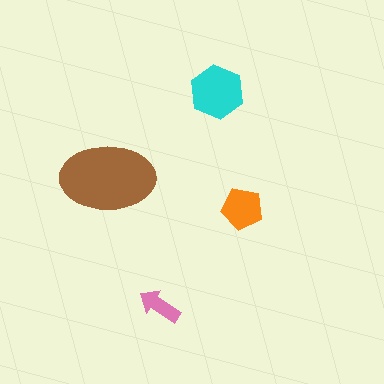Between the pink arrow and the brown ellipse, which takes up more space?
The brown ellipse.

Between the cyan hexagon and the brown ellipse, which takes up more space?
The brown ellipse.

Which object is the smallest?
The pink arrow.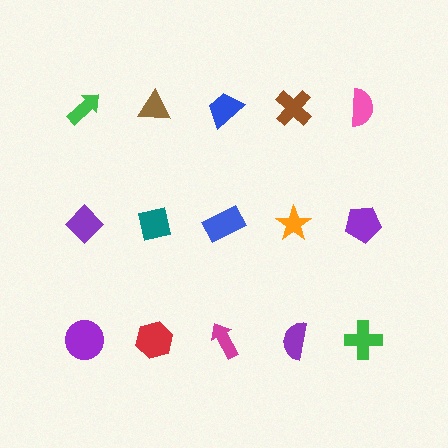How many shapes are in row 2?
5 shapes.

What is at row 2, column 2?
A teal square.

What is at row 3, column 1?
A purple circle.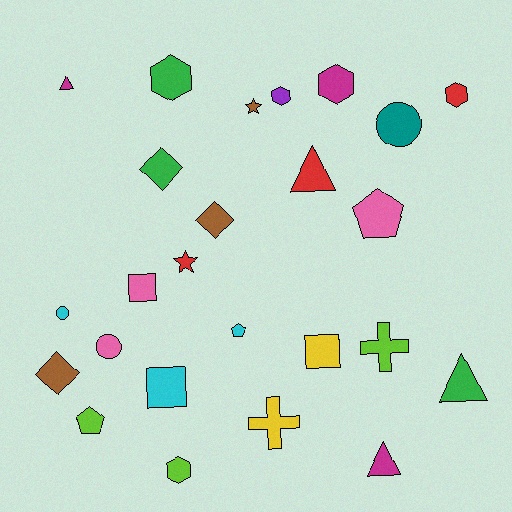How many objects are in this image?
There are 25 objects.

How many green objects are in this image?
There are 3 green objects.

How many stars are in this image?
There are 2 stars.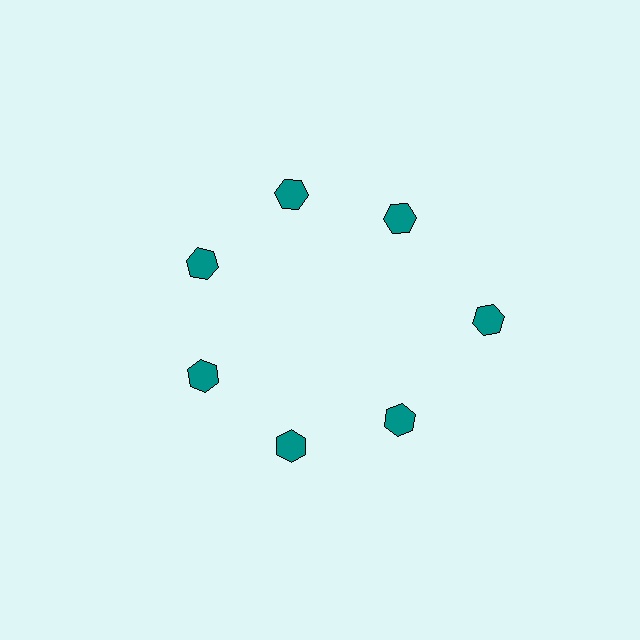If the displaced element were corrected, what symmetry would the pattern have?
It would have 7-fold rotational symmetry — the pattern would map onto itself every 51 degrees.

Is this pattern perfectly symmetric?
No. The 7 teal hexagons are arranged in a ring, but one element near the 3 o'clock position is pushed outward from the center, breaking the 7-fold rotational symmetry.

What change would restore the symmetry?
The symmetry would be restored by moving it inward, back onto the ring so that all 7 hexagons sit at equal angles and equal distance from the center.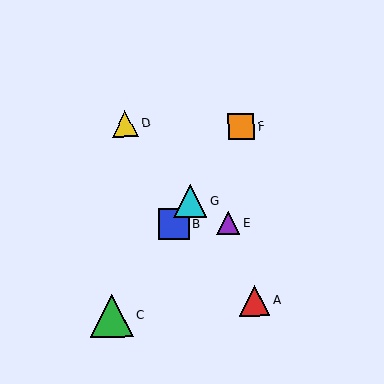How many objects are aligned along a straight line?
4 objects (B, C, F, G) are aligned along a straight line.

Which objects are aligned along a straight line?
Objects B, C, F, G are aligned along a straight line.